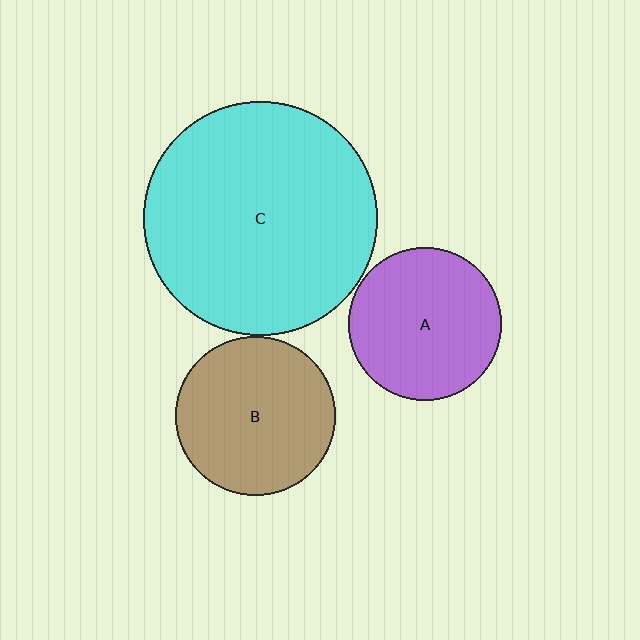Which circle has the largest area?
Circle C (cyan).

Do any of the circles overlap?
No, none of the circles overlap.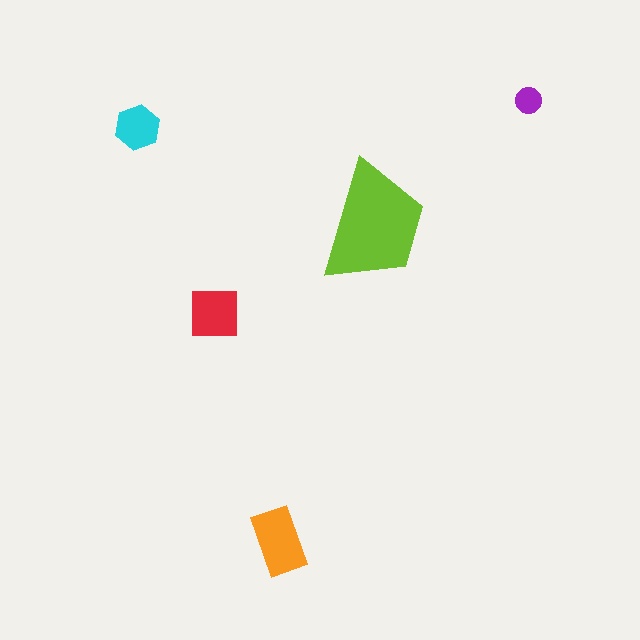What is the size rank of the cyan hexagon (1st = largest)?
4th.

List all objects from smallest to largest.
The purple circle, the cyan hexagon, the red square, the orange rectangle, the lime trapezoid.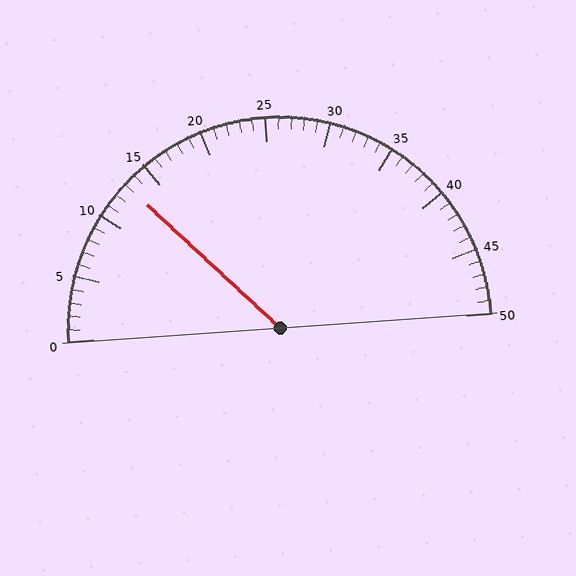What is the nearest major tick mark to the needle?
The nearest major tick mark is 15.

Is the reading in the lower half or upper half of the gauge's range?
The reading is in the lower half of the range (0 to 50).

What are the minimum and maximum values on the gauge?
The gauge ranges from 0 to 50.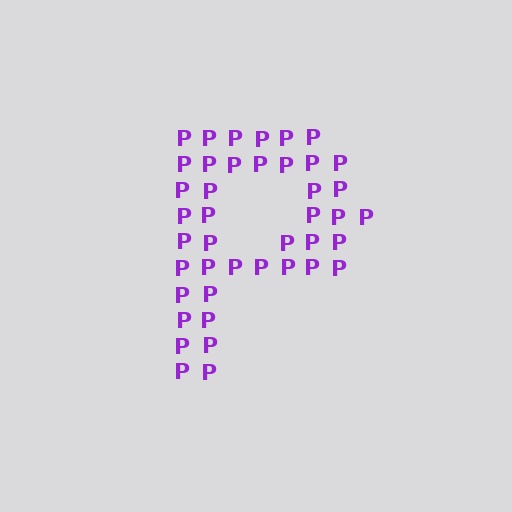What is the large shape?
The large shape is the letter P.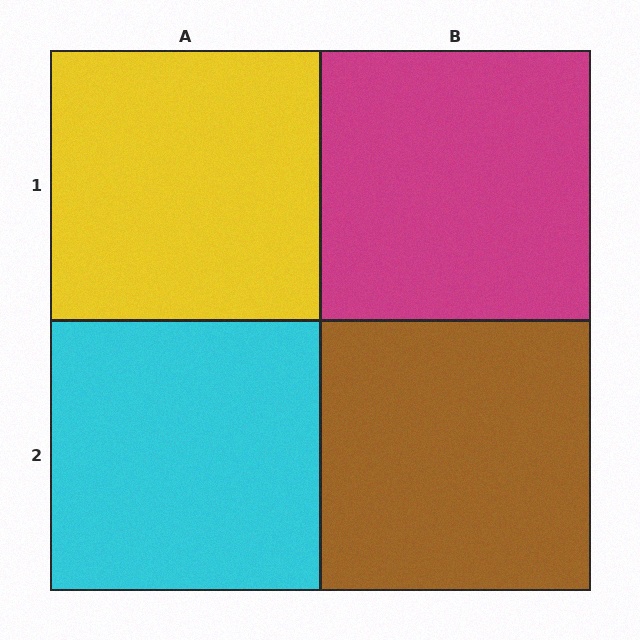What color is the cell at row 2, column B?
Brown.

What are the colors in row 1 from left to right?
Yellow, magenta.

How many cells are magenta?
1 cell is magenta.